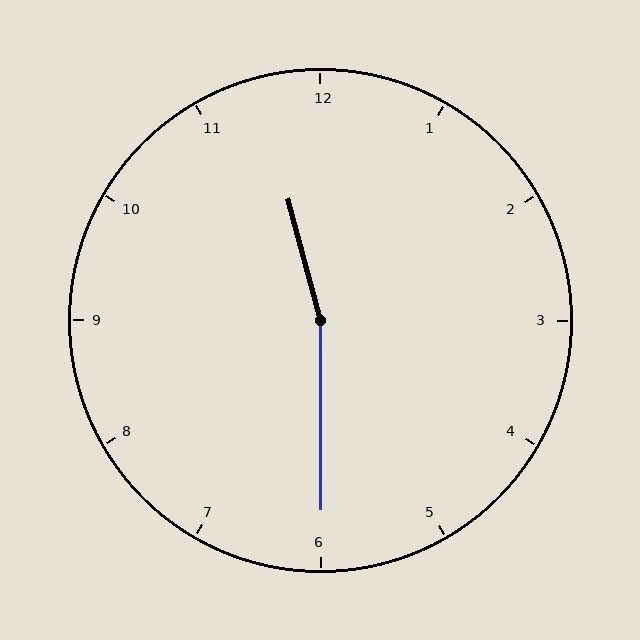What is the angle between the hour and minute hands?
Approximately 165 degrees.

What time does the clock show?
11:30.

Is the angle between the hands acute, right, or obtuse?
It is obtuse.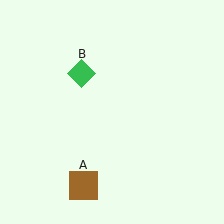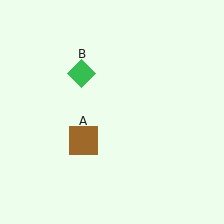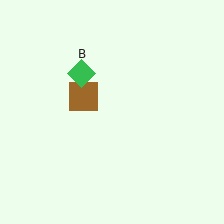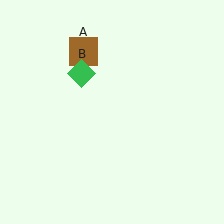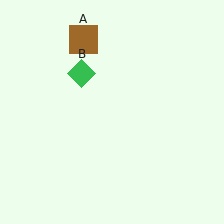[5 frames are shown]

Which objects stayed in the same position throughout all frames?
Green diamond (object B) remained stationary.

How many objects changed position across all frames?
1 object changed position: brown square (object A).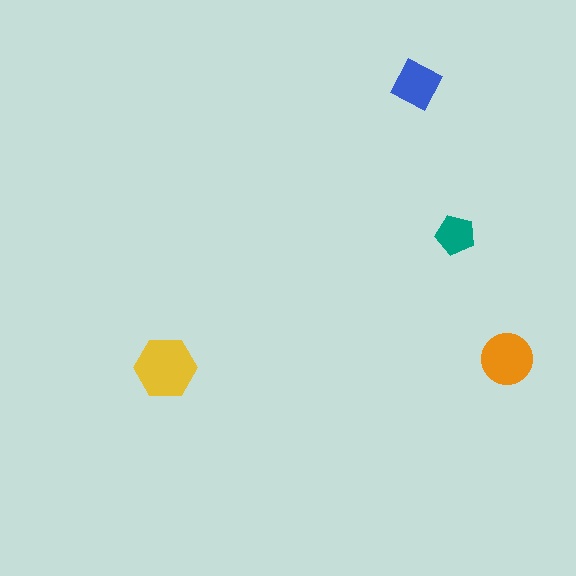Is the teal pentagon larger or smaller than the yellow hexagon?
Smaller.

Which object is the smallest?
The teal pentagon.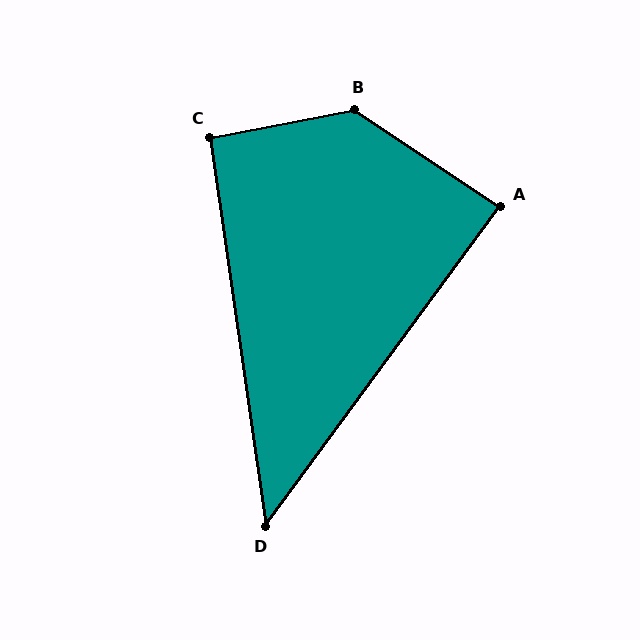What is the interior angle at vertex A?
Approximately 87 degrees (approximately right).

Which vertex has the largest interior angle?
B, at approximately 135 degrees.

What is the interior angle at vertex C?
Approximately 93 degrees (approximately right).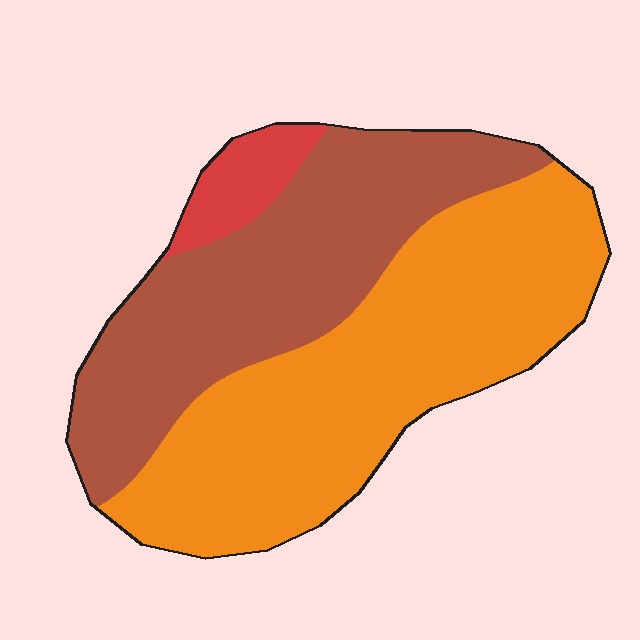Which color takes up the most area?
Orange, at roughly 55%.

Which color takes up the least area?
Red, at roughly 5%.